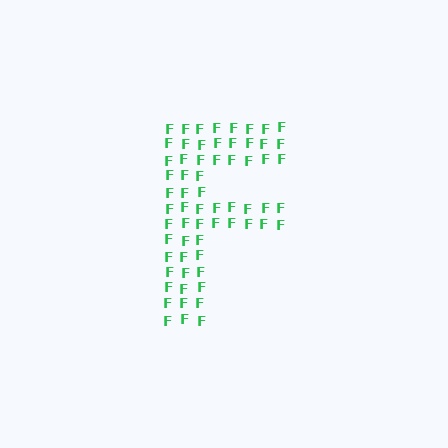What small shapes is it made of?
It is made of small letter F's.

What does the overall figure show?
The overall figure shows the letter F.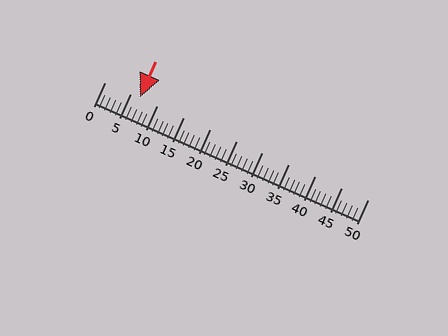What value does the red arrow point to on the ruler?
The red arrow points to approximately 7.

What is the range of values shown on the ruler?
The ruler shows values from 0 to 50.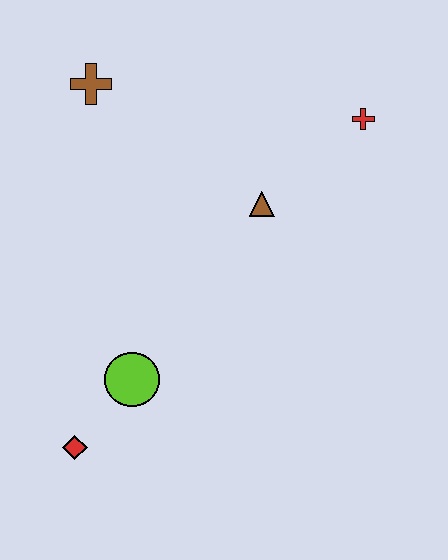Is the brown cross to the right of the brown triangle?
No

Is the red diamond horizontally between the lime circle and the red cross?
No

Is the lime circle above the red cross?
No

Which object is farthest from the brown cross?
The red diamond is farthest from the brown cross.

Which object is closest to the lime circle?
The red diamond is closest to the lime circle.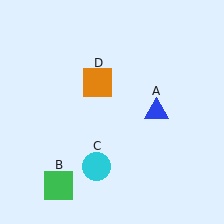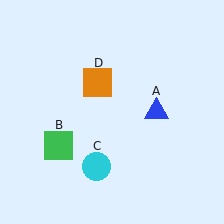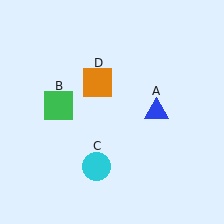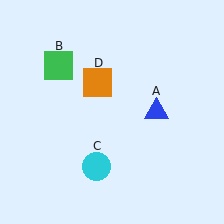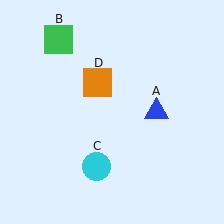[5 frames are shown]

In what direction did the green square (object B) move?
The green square (object B) moved up.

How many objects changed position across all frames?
1 object changed position: green square (object B).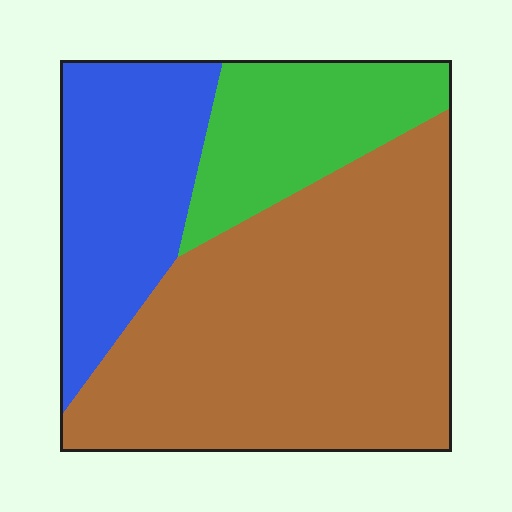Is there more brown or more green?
Brown.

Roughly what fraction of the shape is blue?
Blue covers 24% of the shape.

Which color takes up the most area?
Brown, at roughly 55%.